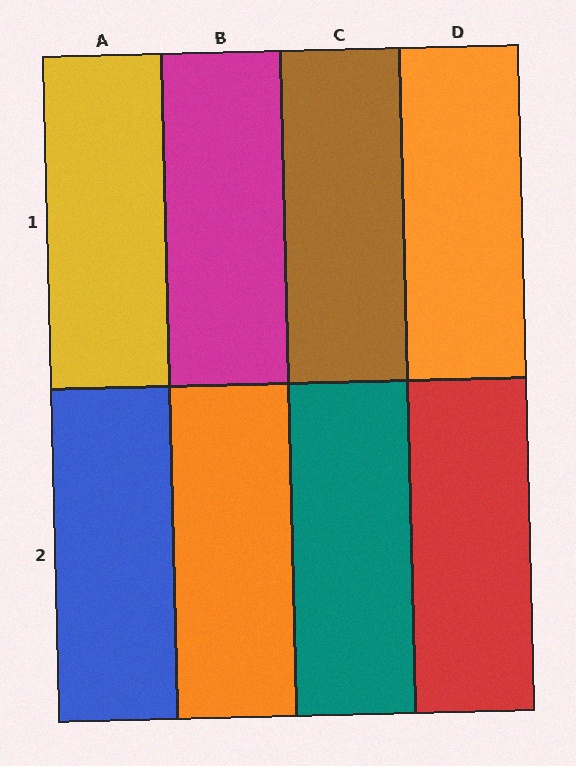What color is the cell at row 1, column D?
Orange.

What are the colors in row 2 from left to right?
Blue, orange, teal, red.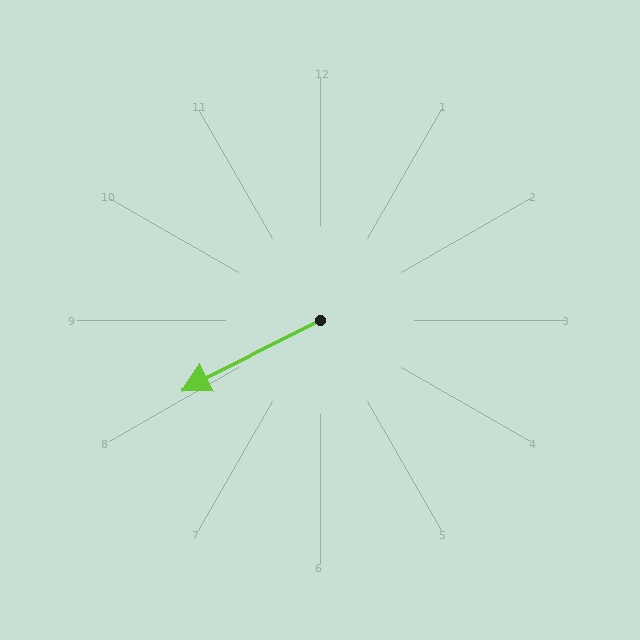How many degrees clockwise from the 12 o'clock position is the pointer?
Approximately 243 degrees.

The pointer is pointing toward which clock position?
Roughly 8 o'clock.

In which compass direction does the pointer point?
Southwest.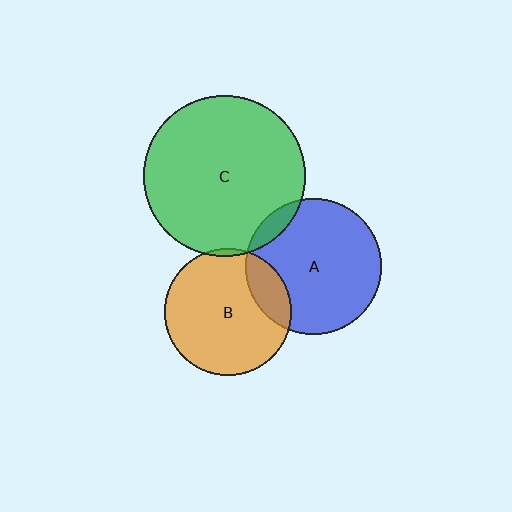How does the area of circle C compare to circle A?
Approximately 1.4 times.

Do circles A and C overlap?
Yes.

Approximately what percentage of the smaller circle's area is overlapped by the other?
Approximately 10%.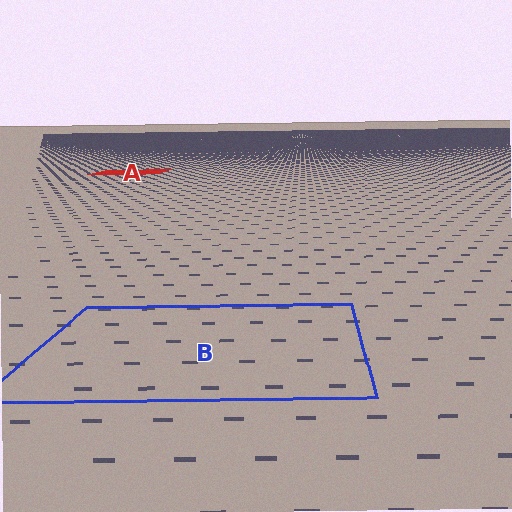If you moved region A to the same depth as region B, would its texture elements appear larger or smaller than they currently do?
They would appear larger. At a closer depth, the same texture elements are projected at a bigger on-screen size.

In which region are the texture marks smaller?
The texture marks are smaller in region A, because it is farther away.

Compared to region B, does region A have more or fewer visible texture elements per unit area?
Region A has more texture elements per unit area — they are packed more densely because it is farther away.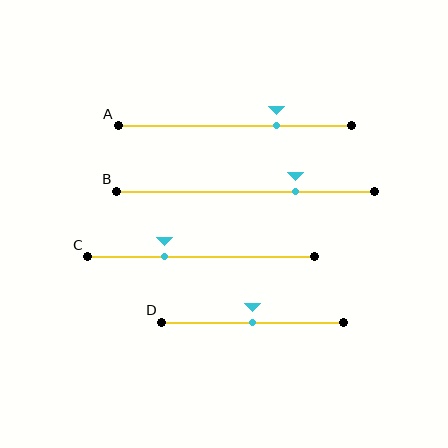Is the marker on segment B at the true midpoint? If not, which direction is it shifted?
No, the marker on segment B is shifted to the right by about 19% of the segment length.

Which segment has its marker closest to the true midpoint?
Segment D has its marker closest to the true midpoint.